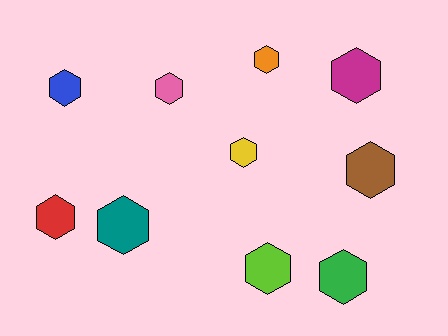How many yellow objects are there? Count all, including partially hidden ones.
There is 1 yellow object.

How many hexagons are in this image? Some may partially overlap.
There are 10 hexagons.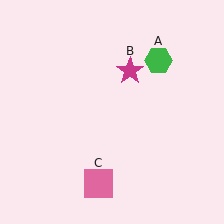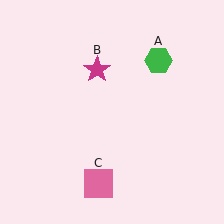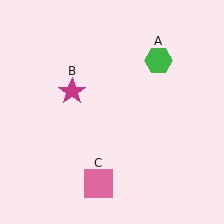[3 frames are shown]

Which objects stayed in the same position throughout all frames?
Green hexagon (object A) and pink square (object C) remained stationary.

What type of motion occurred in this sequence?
The magenta star (object B) rotated counterclockwise around the center of the scene.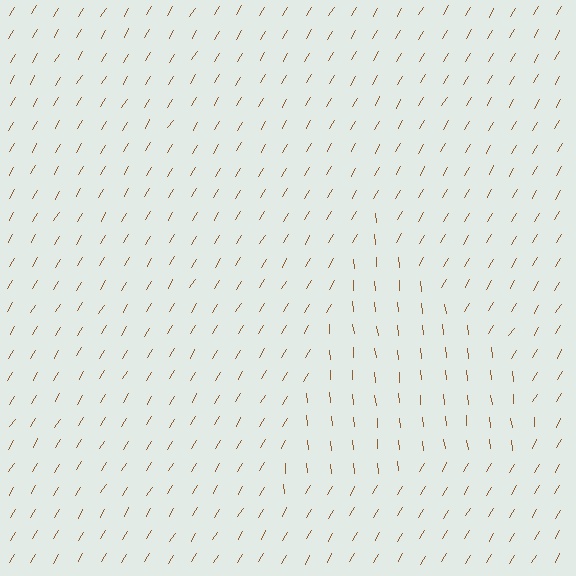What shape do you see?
I see a triangle.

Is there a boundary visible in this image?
Yes, there is a texture boundary formed by a change in line orientation.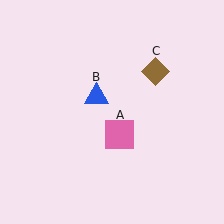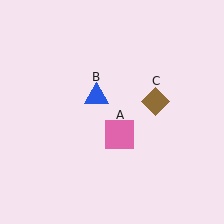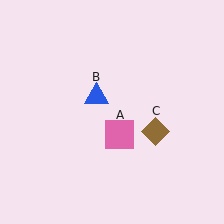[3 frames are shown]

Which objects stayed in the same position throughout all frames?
Pink square (object A) and blue triangle (object B) remained stationary.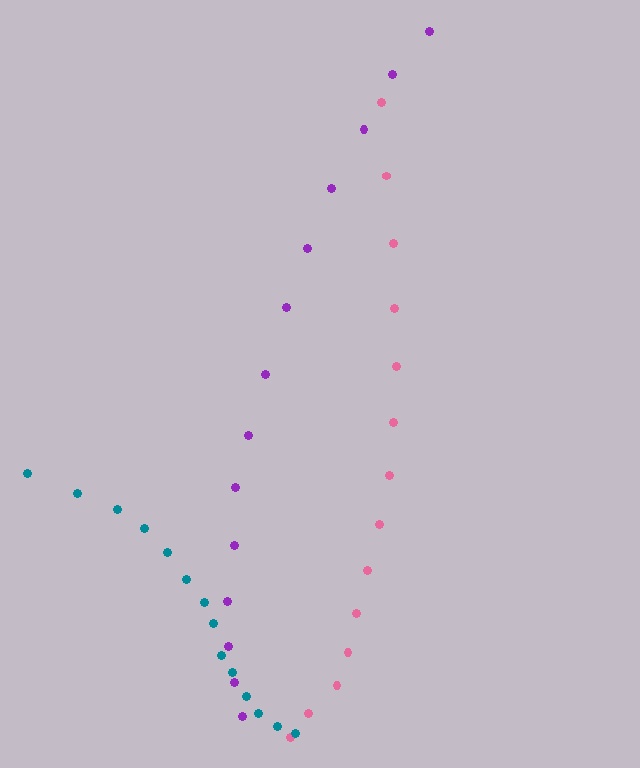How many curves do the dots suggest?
There are 3 distinct paths.